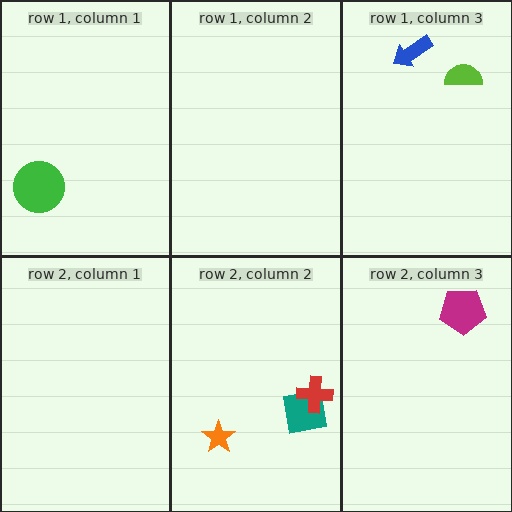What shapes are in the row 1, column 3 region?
The blue arrow, the lime semicircle.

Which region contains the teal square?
The row 2, column 2 region.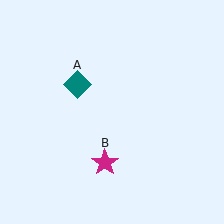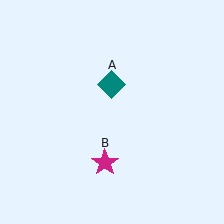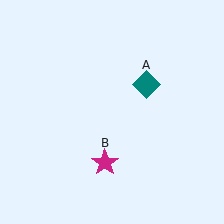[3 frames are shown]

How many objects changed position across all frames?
1 object changed position: teal diamond (object A).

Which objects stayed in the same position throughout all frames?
Magenta star (object B) remained stationary.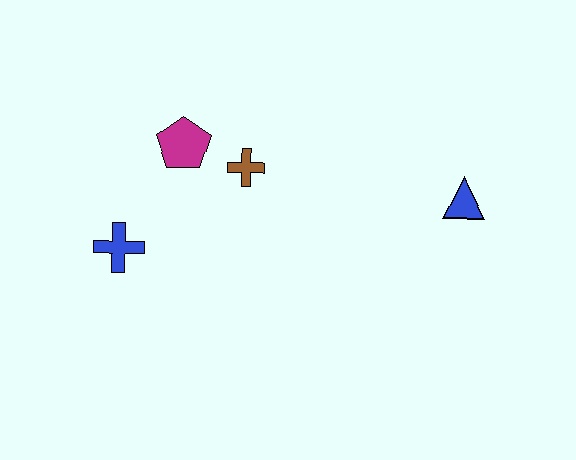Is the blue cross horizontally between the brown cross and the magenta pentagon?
No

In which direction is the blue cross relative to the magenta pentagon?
The blue cross is below the magenta pentagon.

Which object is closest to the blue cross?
The magenta pentagon is closest to the blue cross.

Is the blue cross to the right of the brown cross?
No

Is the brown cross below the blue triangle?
No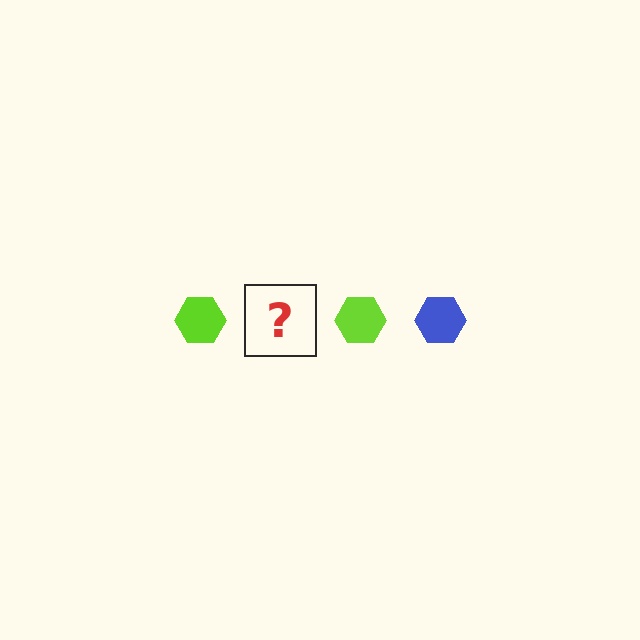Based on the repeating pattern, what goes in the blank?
The blank should be a blue hexagon.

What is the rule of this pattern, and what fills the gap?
The rule is that the pattern cycles through lime, blue hexagons. The gap should be filled with a blue hexagon.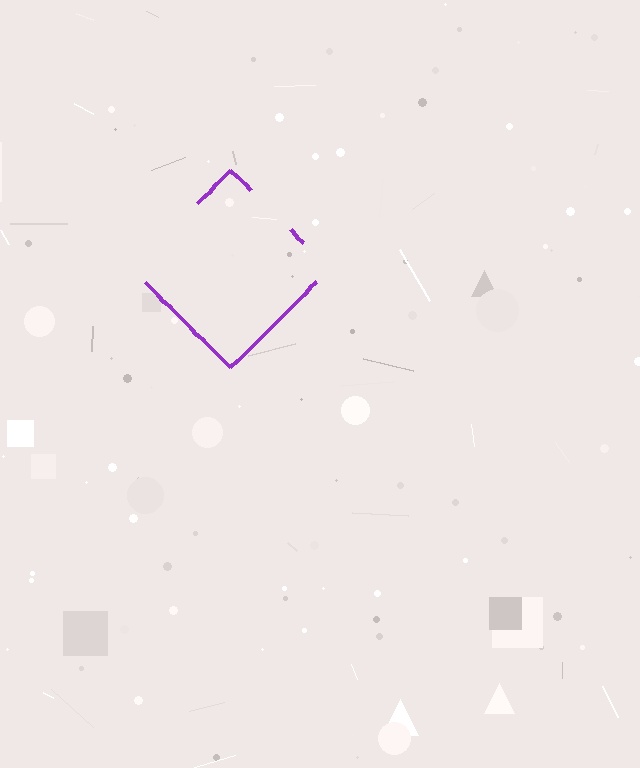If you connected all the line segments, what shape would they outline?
They would outline a diamond.